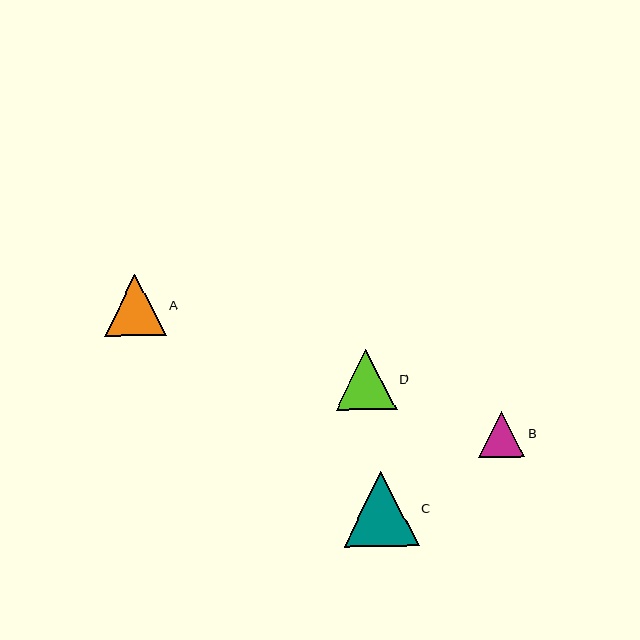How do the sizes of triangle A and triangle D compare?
Triangle A and triangle D are approximately the same size.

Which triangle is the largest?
Triangle C is the largest with a size of approximately 75 pixels.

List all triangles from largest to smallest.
From largest to smallest: C, A, D, B.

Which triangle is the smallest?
Triangle B is the smallest with a size of approximately 46 pixels.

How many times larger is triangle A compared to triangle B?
Triangle A is approximately 1.3 times the size of triangle B.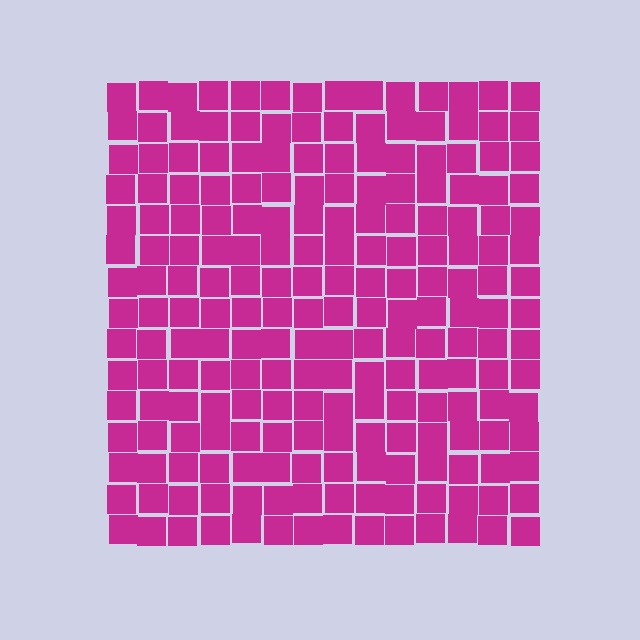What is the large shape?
The large shape is a square.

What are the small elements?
The small elements are squares.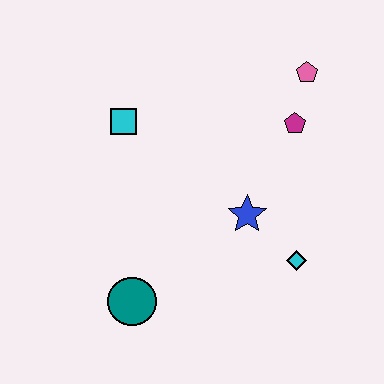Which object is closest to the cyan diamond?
The blue star is closest to the cyan diamond.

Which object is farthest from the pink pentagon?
The teal circle is farthest from the pink pentagon.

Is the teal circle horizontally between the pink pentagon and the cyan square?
Yes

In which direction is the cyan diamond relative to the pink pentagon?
The cyan diamond is below the pink pentagon.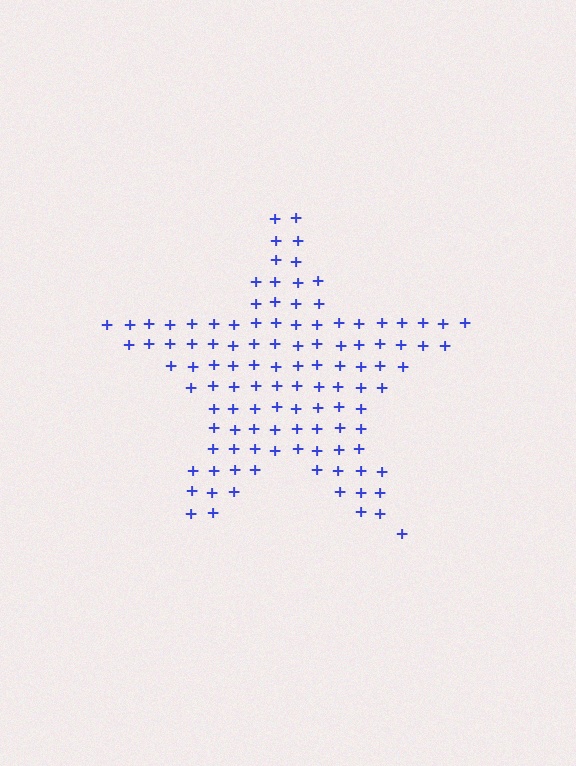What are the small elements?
The small elements are plus signs.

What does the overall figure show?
The overall figure shows a star.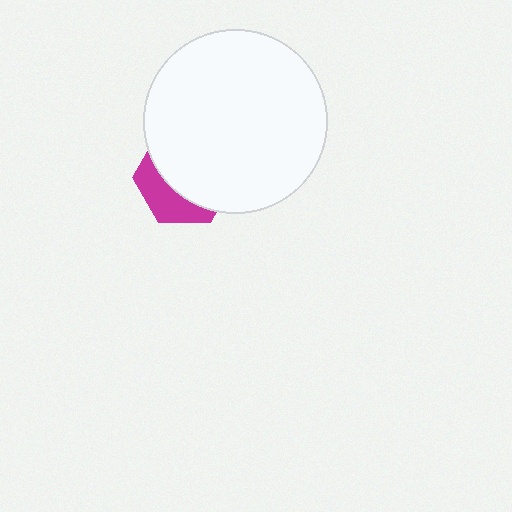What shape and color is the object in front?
The object in front is a white circle.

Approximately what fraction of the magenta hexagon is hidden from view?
Roughly 66% of the magenta hexagon is hidden behind the white circle.